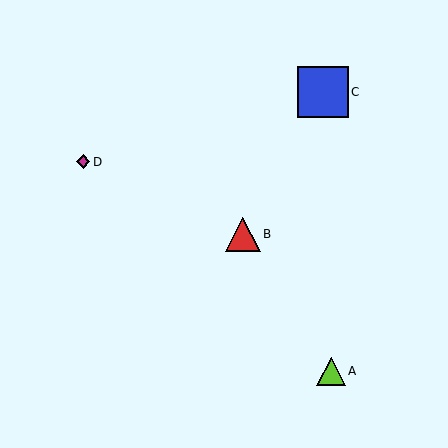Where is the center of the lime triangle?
The center of the lime triangle is at (331, 371).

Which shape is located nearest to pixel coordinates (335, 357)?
The lime triangle (labeled A) at (331, 371) is nearest to that location.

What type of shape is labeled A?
Shape A is a lime triangle.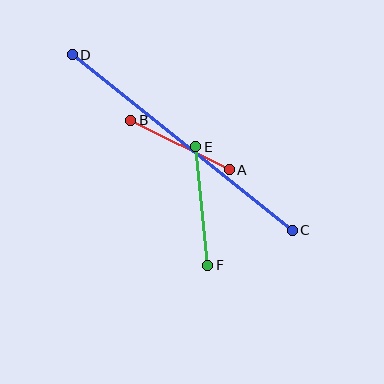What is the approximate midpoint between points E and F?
The midpoint is at approximately (202, 206) pixels.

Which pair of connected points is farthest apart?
Points C and D are farthest apart.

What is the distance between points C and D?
The distance is approximately 282 pixels.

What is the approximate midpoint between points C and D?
The midpoint is at approximately (182, 143) pixels.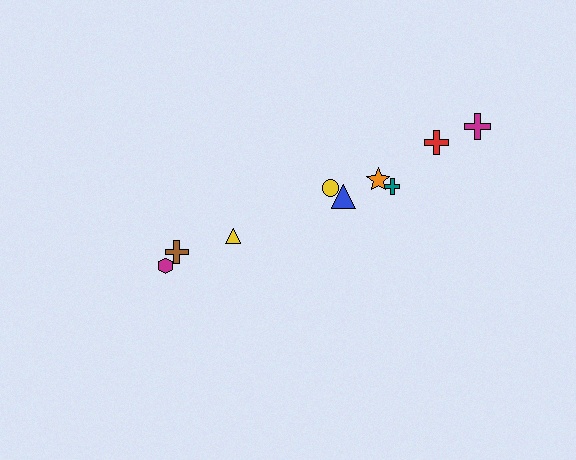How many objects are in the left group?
There are 3 objects.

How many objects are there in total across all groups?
There are 9 objects.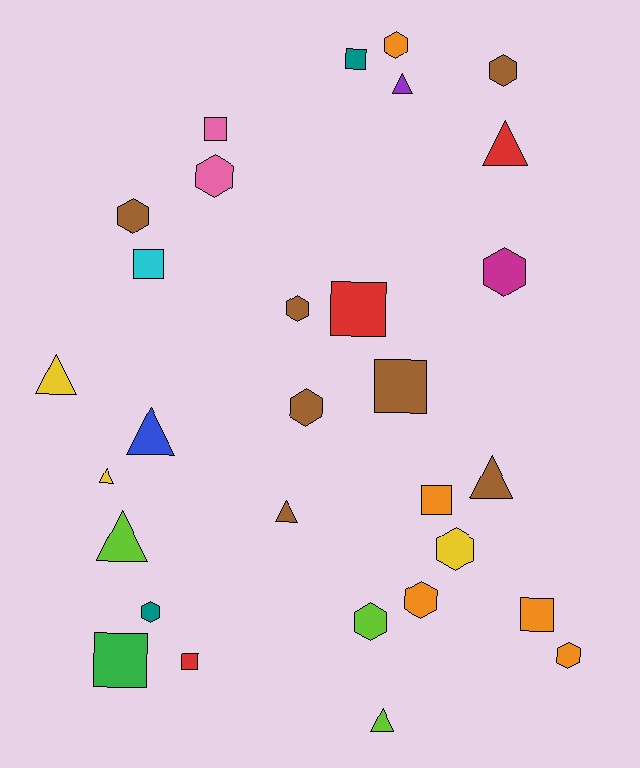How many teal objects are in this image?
There are 2 teal objects.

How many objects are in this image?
There are 30 objects.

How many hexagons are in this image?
There are 12 hexagons.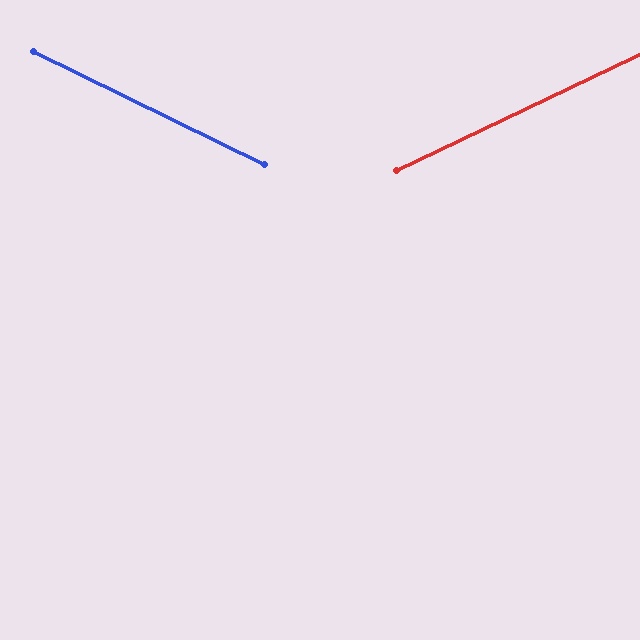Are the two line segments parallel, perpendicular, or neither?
Neither parallel nor perpendicular — they differ by about 51°.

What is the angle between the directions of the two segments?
Approximately 51 degrees.